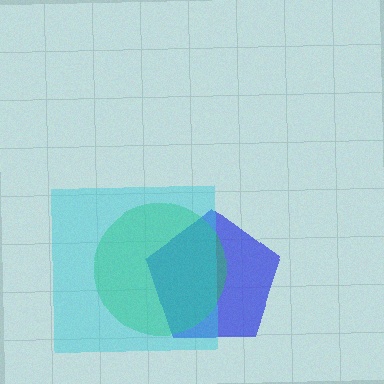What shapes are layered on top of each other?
The layered shapes are: a blue pentagon, a green circle, a cyan square.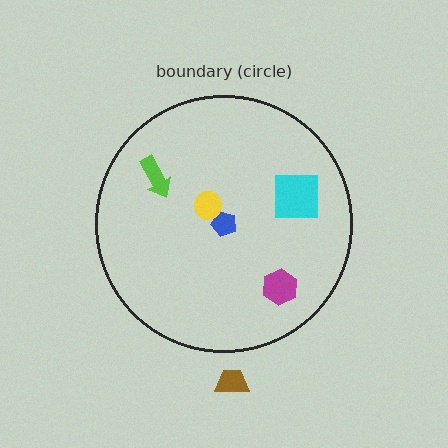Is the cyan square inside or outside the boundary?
Inside.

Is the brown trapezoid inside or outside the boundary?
Outside.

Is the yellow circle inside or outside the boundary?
Inside.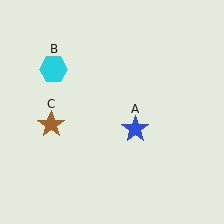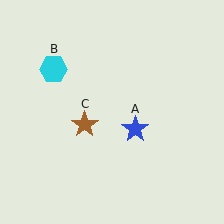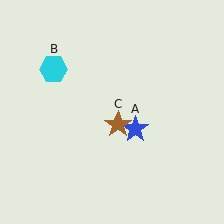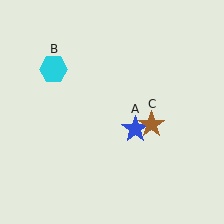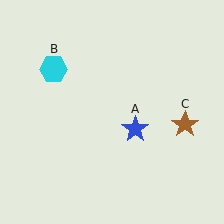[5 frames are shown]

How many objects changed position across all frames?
1 object changed position: brown star (object C).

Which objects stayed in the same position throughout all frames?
Blue star (object A) and cyan hexagon (object B) remained stationary.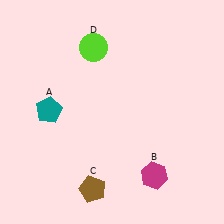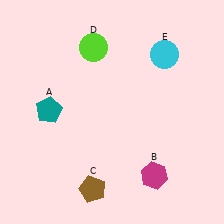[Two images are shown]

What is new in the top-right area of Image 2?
A cyan circle (E) was added in the top-right area of Image 2.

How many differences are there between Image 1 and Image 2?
There is 1 difference between the two images.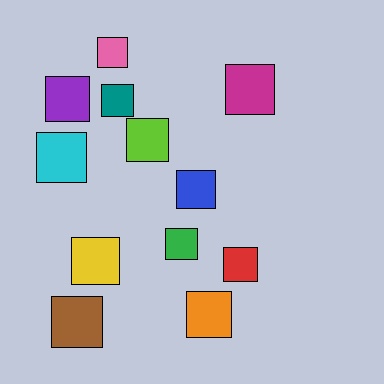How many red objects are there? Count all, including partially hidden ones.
There is 1 red object.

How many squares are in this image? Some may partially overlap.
There are 12 squares.